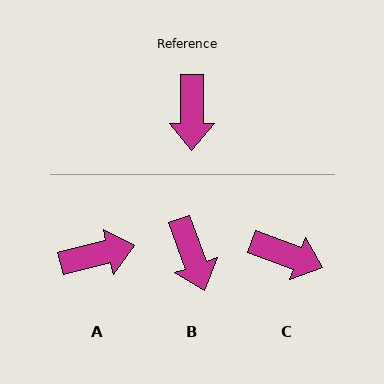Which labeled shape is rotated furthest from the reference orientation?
A, about 103 degrees away.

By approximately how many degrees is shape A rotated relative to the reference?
Approximately 103 degrees counter-clockwise.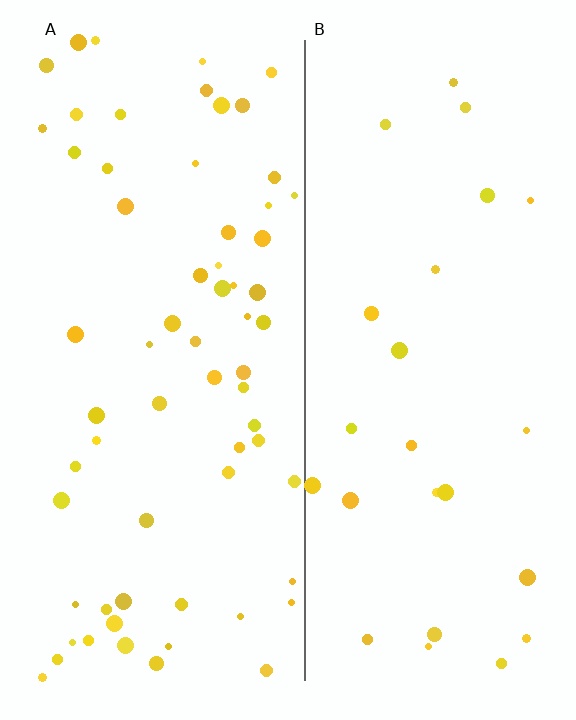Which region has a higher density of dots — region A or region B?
A (the left).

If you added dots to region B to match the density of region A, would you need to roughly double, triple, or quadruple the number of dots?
Approximately triple.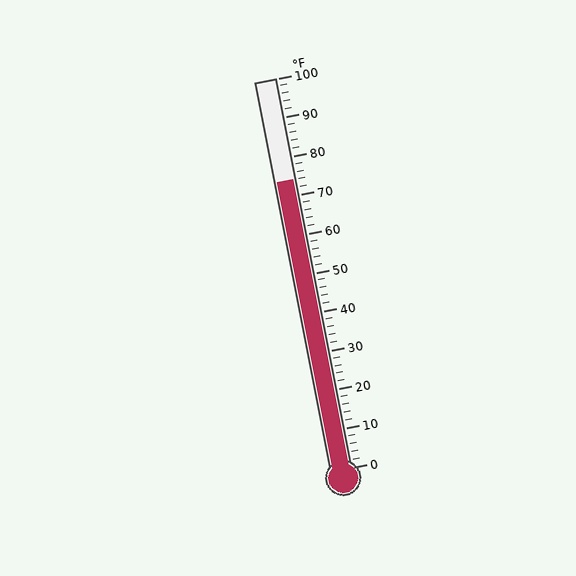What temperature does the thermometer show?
The thermometer shows approximately 74°F.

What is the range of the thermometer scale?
The thermometer scale ranges from 0°F to 100°F.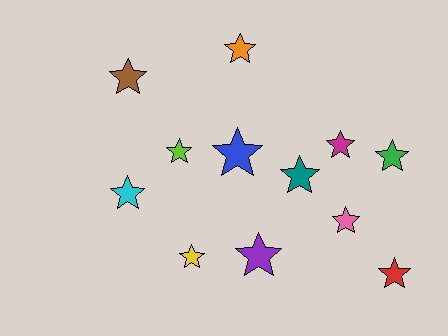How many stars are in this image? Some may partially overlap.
There are 12 stars.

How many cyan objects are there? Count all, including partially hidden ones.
There is 1 cyan object.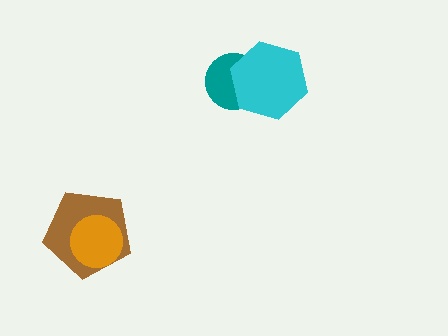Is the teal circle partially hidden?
Yes, it is partially covered by another shape.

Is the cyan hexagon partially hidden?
No, no other shape covers it.